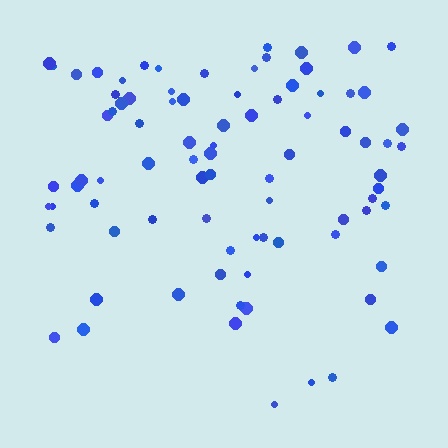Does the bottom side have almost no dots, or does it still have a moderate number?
Still a moderate number, just noticeably fewer than the top.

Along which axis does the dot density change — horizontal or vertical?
Vertical.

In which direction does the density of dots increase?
From bottom to top, with the top side densest.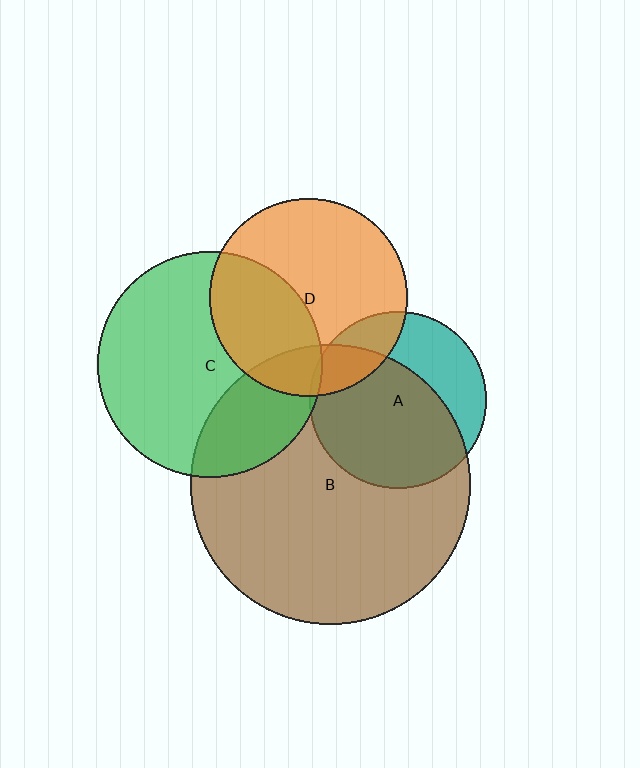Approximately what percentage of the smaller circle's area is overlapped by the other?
Approximately 35%.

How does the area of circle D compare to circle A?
Approximately 1.2 times.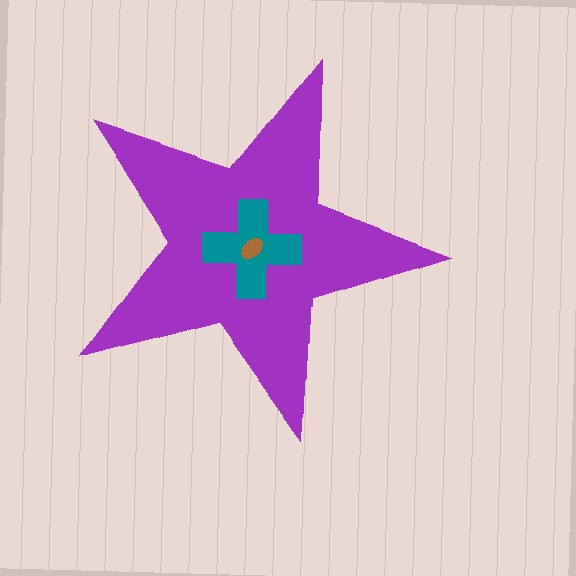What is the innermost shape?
The brown ellipse.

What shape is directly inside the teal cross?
The brown ellipse.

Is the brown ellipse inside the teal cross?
Yes.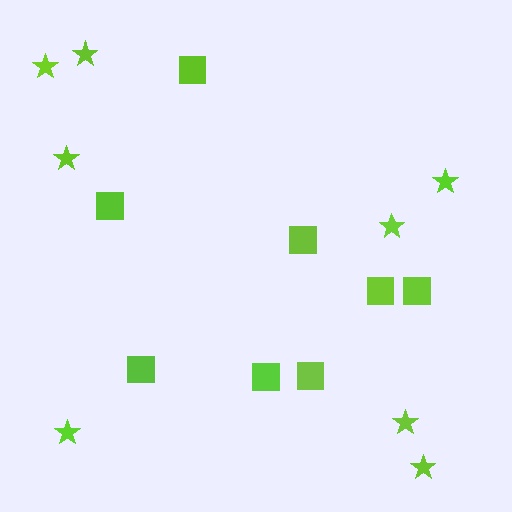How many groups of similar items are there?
There are 2 groups: one group of squares (8) and one group of stars (8).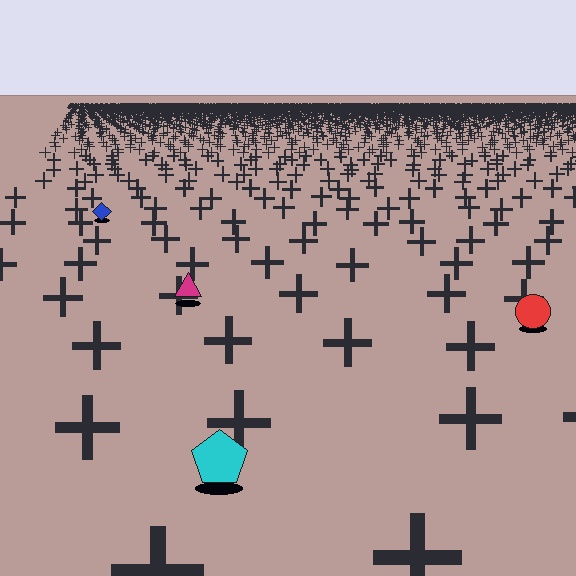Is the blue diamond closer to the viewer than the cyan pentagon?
No. The cyan pentagon is closer — you can tell from the texture gradient: the ground texture is coarser near it.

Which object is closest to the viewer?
The cyan pentagon is closest. The texture marks near it are larger and more spread out.